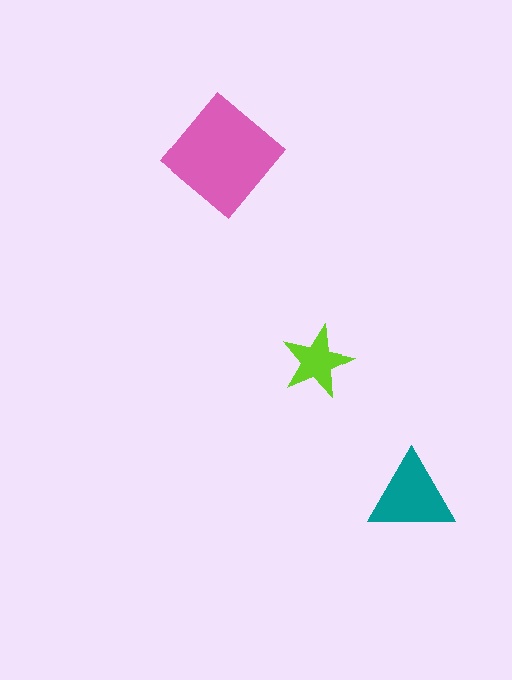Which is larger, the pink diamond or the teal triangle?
The pink diamond.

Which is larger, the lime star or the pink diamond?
The pink diamond.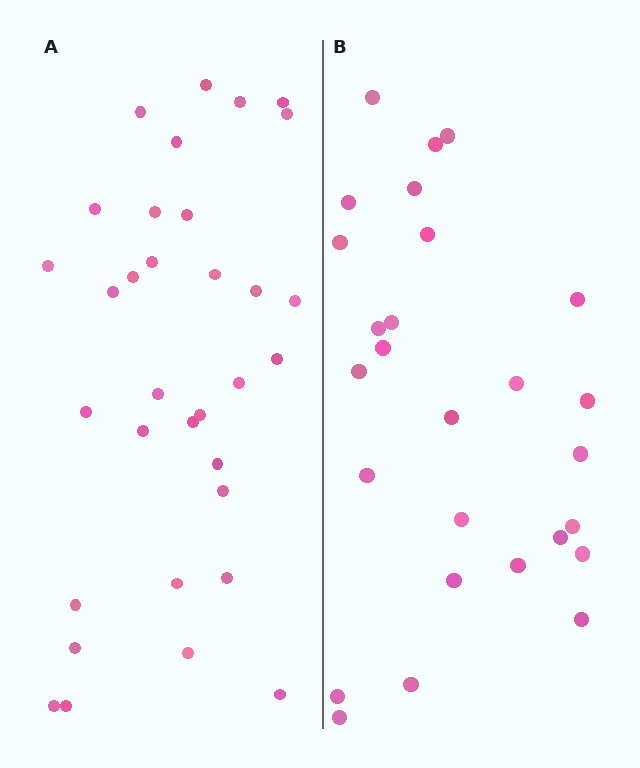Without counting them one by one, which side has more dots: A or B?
Region A (the left region) has more dots.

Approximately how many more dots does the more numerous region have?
Region A has about 6 more dots than region B.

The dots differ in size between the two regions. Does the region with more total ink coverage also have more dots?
No. Region B has more total ink coverage because its dots are larger, but region A actually contains more individual dots. Total area can be misleading — the number of items is what matters here.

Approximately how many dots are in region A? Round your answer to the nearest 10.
About 30 dots. (The exact count is 33, which rounds to 30.)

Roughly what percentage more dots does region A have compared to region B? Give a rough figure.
About 20% more.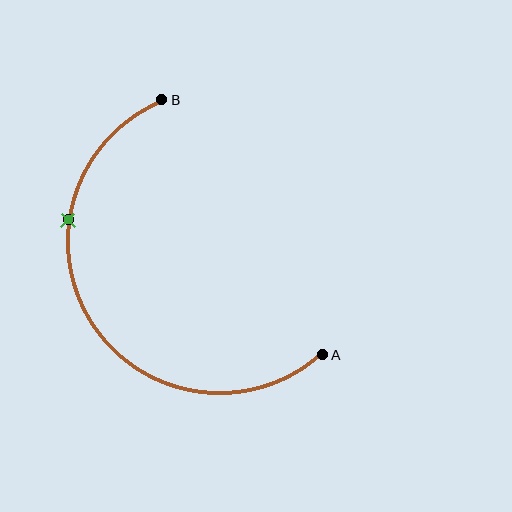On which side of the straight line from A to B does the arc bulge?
The arc bulges to the left of the straight line connecting A and B.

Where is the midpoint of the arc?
The arc midpoint is the point on the curve farthest from the straight line joining A and B. It sits to the left of that line.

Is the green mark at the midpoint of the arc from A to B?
No. The green mark lies on the arc but is closer to endpoint B. The arc midpoint would be at the point on the curve equidistant along the arc from both A and B.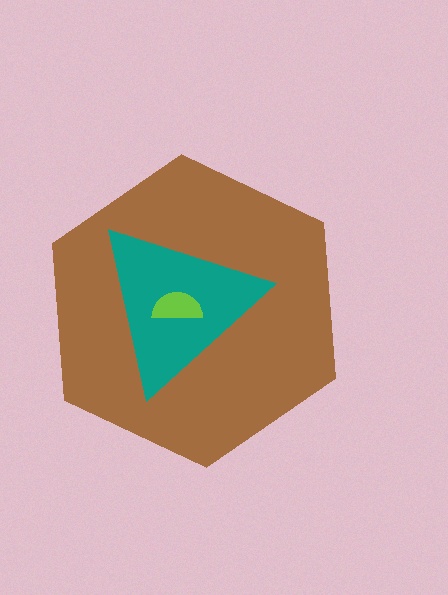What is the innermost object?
The lime semicircle.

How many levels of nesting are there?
3.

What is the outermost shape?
The brown hexagon.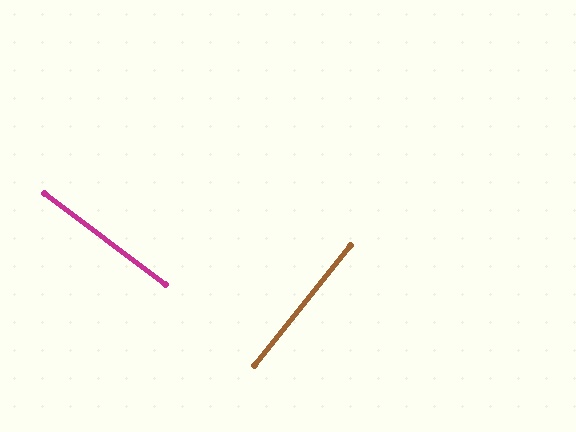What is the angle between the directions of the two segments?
Approximately 89 degrees.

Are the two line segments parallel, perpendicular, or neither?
Perpendicular — they meet at approximately 89°.